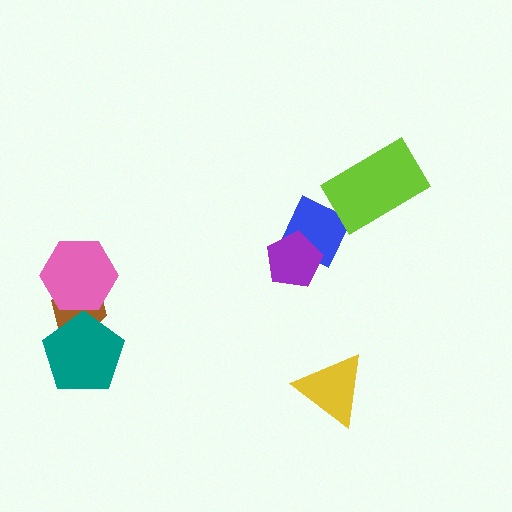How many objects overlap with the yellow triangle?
0 objects overlap with the yellow triangle.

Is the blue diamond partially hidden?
Yes, it is partially covered by another shape.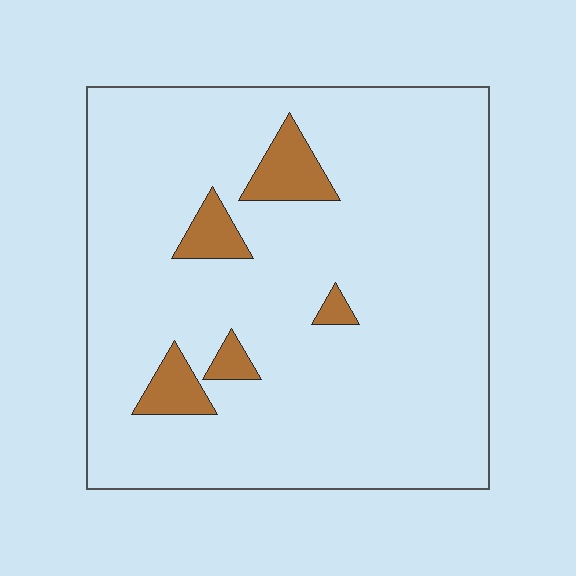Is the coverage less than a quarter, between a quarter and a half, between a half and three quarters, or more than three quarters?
Less than a quarter.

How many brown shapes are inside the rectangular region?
5.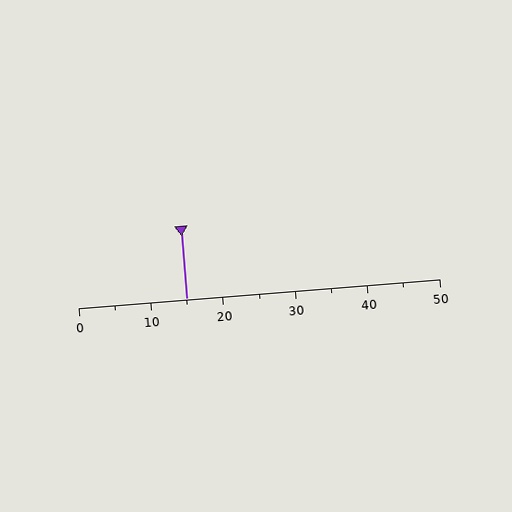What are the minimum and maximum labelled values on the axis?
The axis runs from 0 to 50.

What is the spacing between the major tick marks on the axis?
The major ticks are spaced 10 apart.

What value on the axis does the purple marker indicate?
The marker indicates approximately 15.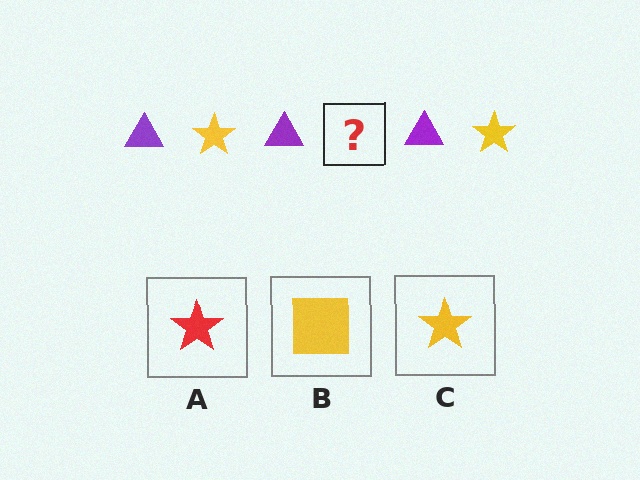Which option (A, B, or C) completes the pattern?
C.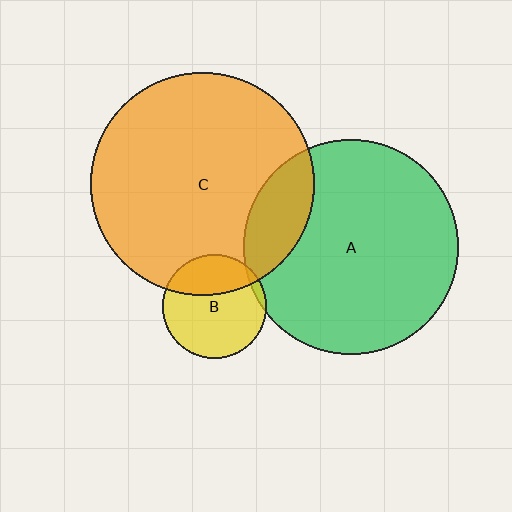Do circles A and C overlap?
Yes.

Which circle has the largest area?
Circle C (orange).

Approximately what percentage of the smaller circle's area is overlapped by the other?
Approximately 15%.